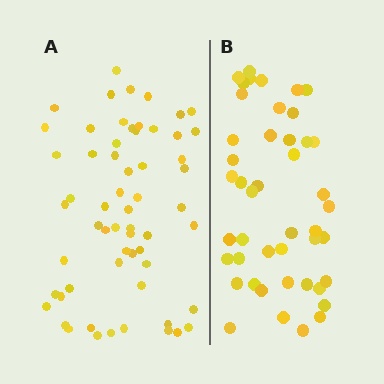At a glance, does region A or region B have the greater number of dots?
Region A (the left region) has more dots.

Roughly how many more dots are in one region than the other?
Region A has approximately 15 more dots than region B.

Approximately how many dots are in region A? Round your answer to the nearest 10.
About 60 dots.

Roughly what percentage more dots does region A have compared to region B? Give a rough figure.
About 35% more.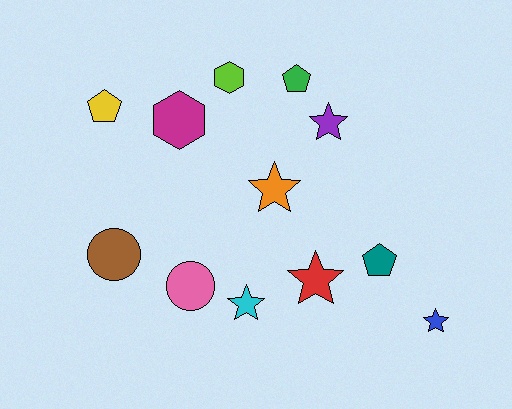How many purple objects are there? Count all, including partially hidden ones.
There is 1 purple object.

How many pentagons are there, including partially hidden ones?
There are 3 pentagons.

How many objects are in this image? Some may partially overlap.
There are 12 objects.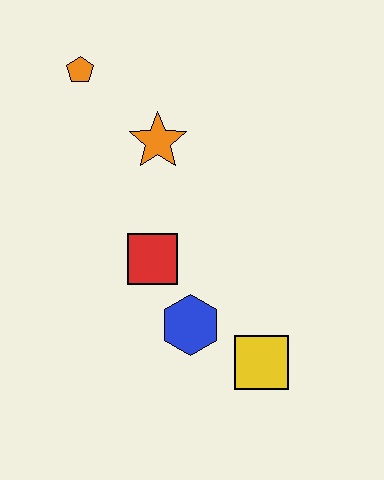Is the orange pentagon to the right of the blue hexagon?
No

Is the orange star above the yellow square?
Yes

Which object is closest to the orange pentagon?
The orange star is closest to the orange pentagon.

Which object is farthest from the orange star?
The yellow square is farthest from the orange star.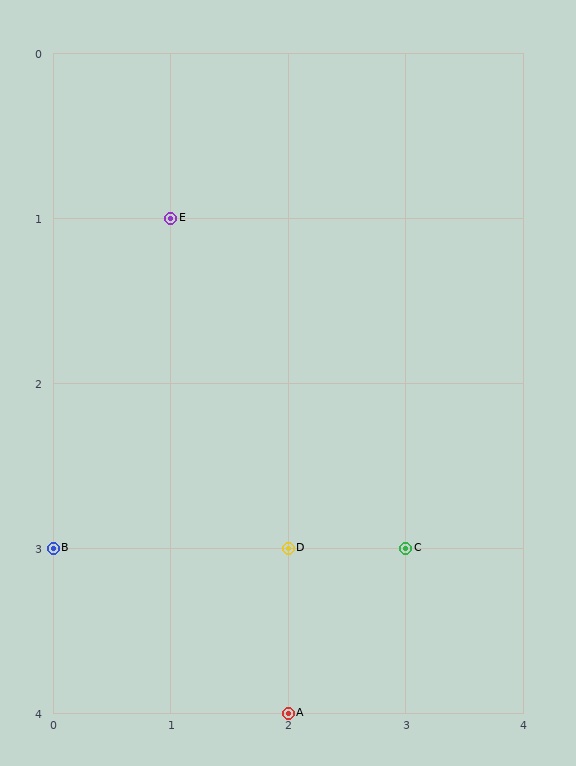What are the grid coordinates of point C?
Point C is at grid coordinates (3, 3).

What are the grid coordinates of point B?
Point B is at grid coordinates (0, 3).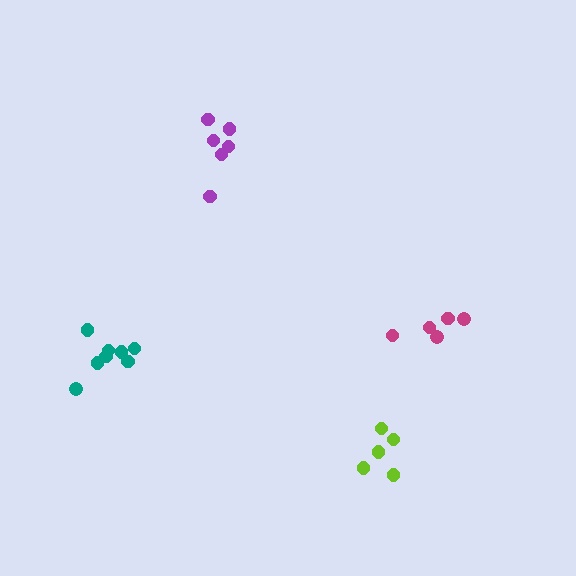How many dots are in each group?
Group 1: 8 dots, Group 2: 5 dots, Group 3: 5 dots, Group 4: 6 dots (24 total).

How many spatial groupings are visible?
There are 4 spatial groupings.